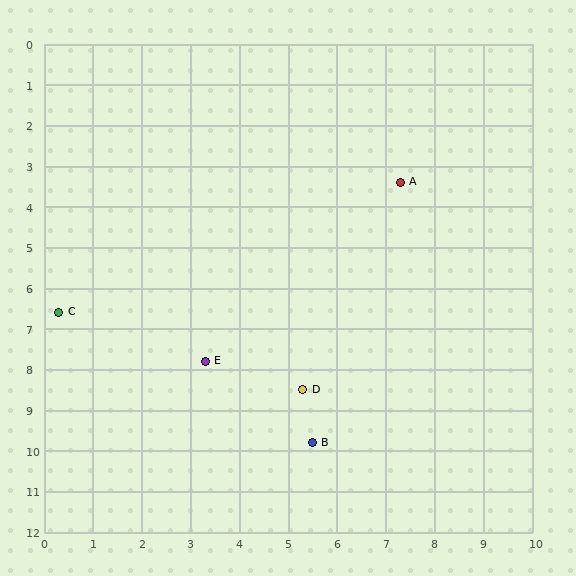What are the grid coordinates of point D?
Point D is at approximately (5.3, 8.5).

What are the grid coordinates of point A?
Point A is at approximately (7.3, 3.4).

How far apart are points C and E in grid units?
Points C and E are about 3.2 grid units apart.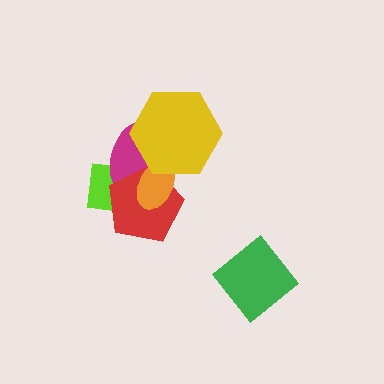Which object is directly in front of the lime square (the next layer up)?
The magenta ellipse is directly in front of the lime square.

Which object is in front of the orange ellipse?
The yellow hexagon is in front of the orange ellipse.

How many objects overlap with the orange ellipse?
4 objects overlap with the orange ellipse.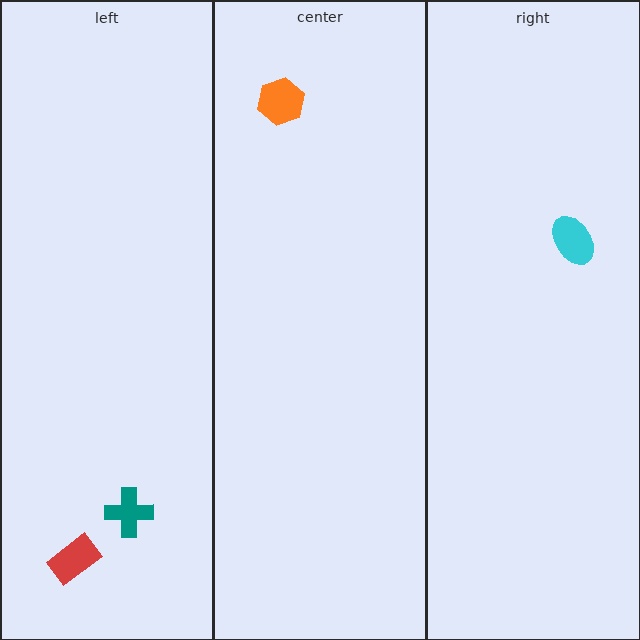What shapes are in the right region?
The cyan ellipse.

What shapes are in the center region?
The orange hexagon.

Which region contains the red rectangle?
The left region.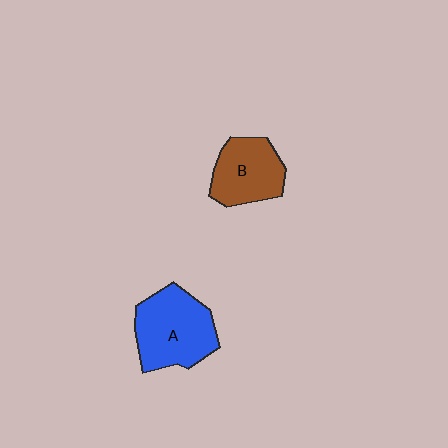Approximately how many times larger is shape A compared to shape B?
Approximately 1.3 times.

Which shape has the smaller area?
Shape B (brown).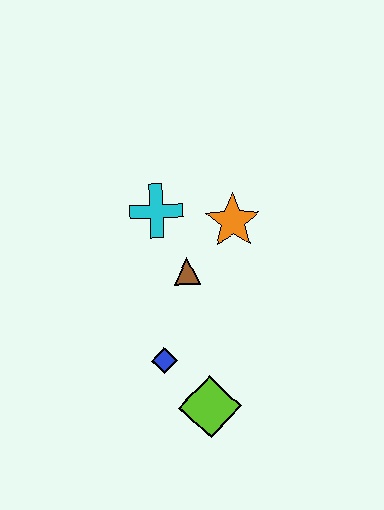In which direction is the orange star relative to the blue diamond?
The orange star is above the blue diamond.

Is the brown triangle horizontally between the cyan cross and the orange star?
Yes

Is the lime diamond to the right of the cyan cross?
Yes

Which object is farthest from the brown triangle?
The lime diamond is farthest from the brown triangle.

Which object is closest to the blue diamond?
The lime diamond is closest to the blue diamond.